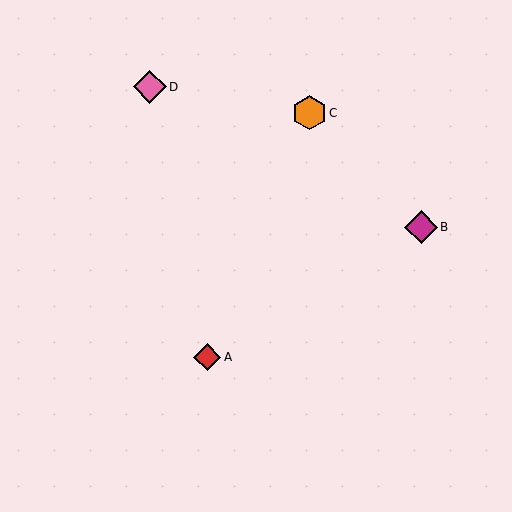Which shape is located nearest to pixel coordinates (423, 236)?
The magenta diamond (labeled B) at (421, 227) is nearest to that location.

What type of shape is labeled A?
Shape A is a red diamond.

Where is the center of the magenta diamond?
The center of the magenta diamond is at (421, 227).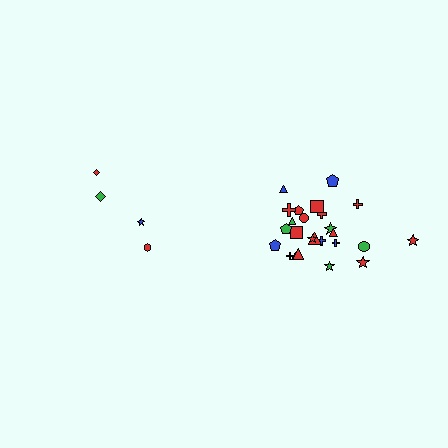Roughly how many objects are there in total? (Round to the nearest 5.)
Roughly 30 objects in total.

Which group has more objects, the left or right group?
The right group.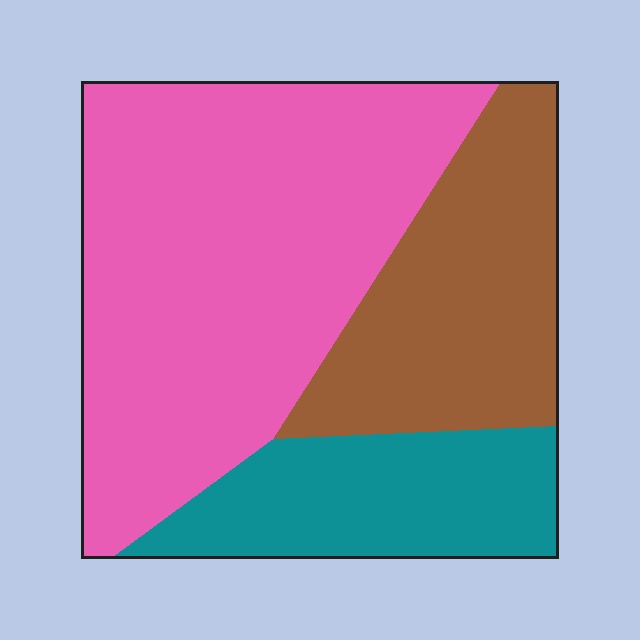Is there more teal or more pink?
Pink.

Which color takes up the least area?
Teal, at roughly 20%.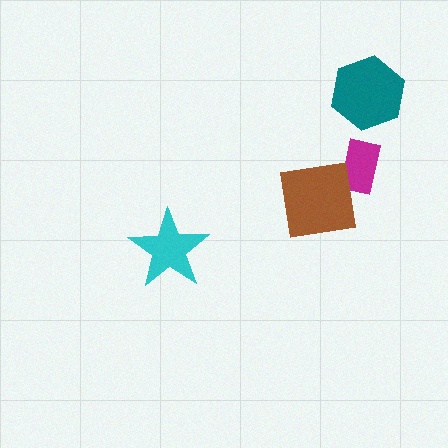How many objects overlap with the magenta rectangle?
1 object overlaps with the magenta rectangle.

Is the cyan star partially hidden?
No, no other shape covers it.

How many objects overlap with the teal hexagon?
0 objects overlap with the teal hexagon.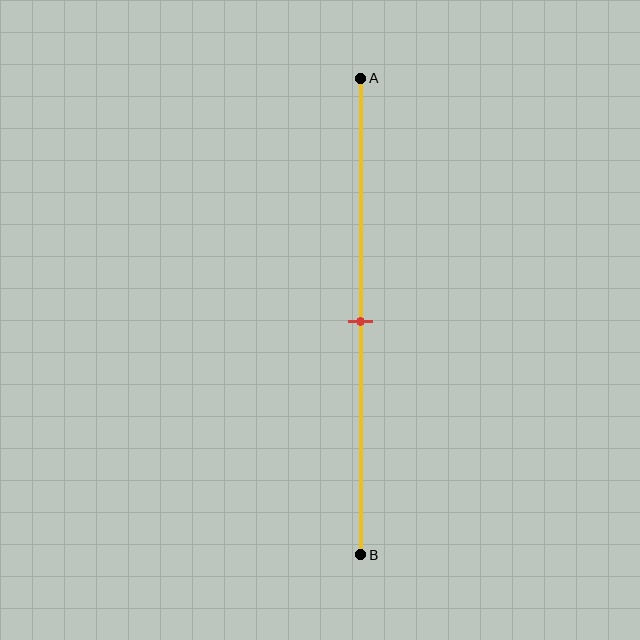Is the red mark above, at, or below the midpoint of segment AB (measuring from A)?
The red mark is approximately at the midpoint of segment AB.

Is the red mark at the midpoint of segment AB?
Yes, the mark is approximately at the midpoint.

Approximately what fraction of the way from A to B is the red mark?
The red mark is approximately 50% of the way from A to B.